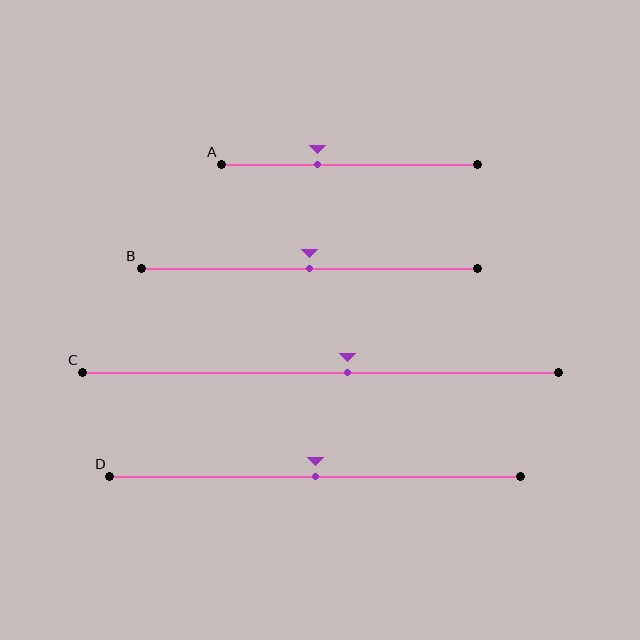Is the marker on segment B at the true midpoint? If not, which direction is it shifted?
Yes, the marker on segment B is at the true midpoint.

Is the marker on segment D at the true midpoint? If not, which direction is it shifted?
Yes, the marker on segment D is at the true midpoint.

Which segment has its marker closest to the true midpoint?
Segment B has its marker closest to the true midpoint.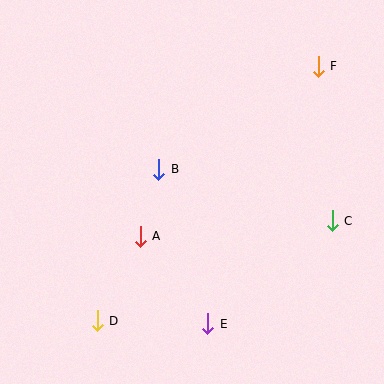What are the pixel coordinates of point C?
Point C is at (332, 221).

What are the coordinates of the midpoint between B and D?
The midpoint between B and D is at (128, 245).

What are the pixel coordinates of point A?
Point A is at (140, 236).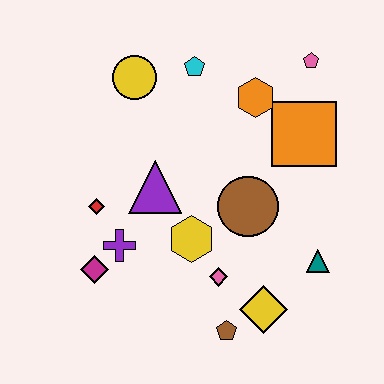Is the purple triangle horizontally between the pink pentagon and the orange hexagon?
No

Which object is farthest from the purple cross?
The pink pentagon is farthest from the purple cross.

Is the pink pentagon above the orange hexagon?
Yes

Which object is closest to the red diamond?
The purple cross is closest to the red diamond.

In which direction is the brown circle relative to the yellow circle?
The brown circle is below the yellow circle.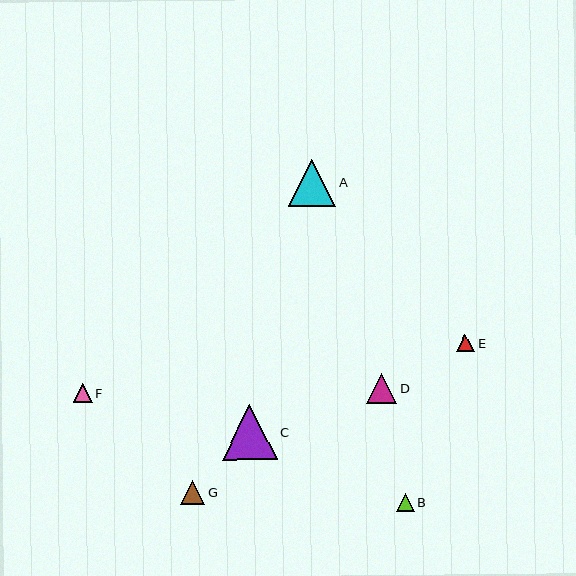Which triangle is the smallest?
Triangle E is the smallest with a size of approximately 18 pixels.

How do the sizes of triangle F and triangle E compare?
Triangle F and triangle E are approximately the same size.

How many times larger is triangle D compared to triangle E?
Triangle D is approximately 1.7 times the size of triangle E.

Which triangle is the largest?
Triangle C is the largest with a size of approximately 55 pixels.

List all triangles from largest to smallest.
From largest to smallest: C, A, D, G, F, B, E.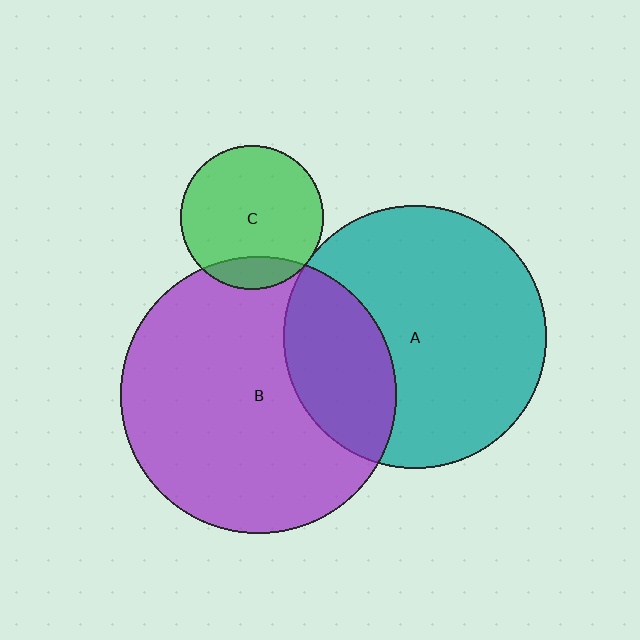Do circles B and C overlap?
Yes.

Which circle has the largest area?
Circle B (purple).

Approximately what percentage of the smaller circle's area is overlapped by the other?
Approximately 15%.